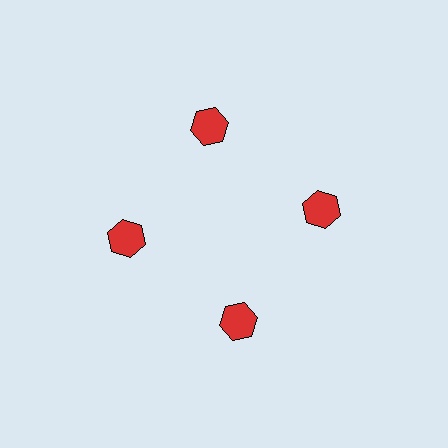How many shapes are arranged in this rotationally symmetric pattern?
There are 4 shapes, arranged in 4 groups of 1.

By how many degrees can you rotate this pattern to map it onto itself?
The pattern maps onto itself every 90 degrees of rotation.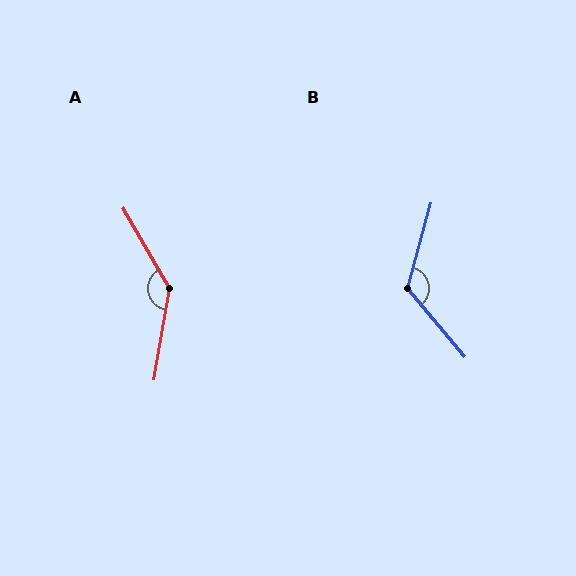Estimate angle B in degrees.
Approximately 125 degrees.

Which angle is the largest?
A, at approximately 140 degrees.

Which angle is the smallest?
B, at approximately 125 degrees.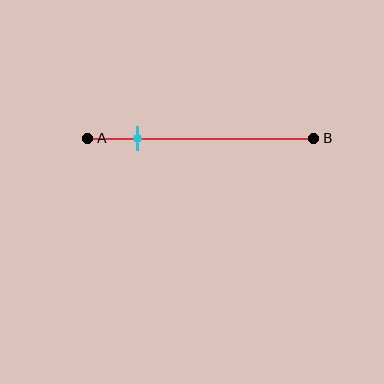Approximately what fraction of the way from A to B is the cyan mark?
The cyan mark is approximately 20% of the way from A to B.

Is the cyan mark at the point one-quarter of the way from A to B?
Yes, the mark is approximately at the one-quarter point.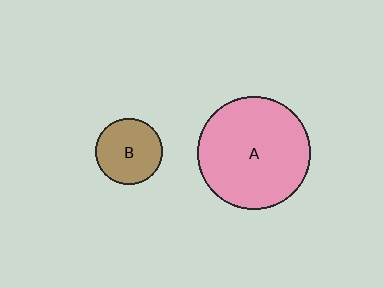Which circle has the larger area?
Circle A (pink).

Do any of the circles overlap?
No, none of the circles overlap.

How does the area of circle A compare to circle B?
Approximately 2.9 times.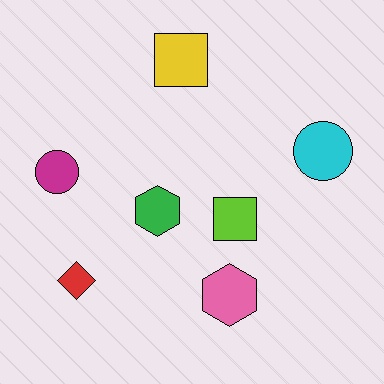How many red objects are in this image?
There is 1 red object.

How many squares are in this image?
There are 2 squares.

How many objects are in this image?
There are 7 objects.